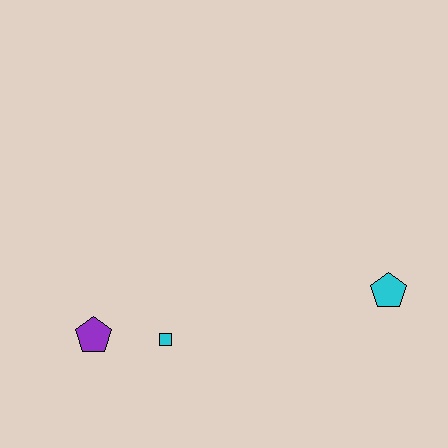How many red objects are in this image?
There are no red objects.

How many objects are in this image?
There are 3 objects.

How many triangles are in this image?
There are no triangles.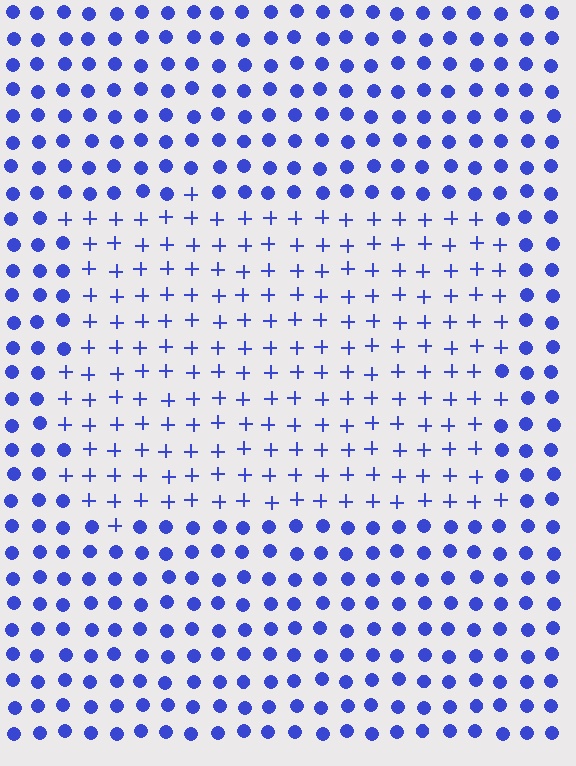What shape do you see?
I see a rectangle.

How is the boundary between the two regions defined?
The boundary is defined by a change in element shape: plus signs inside vs. circles outside. All elements share the same color and spacing.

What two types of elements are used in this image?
The image uses plus signs inside the rectangle region and circles outside it.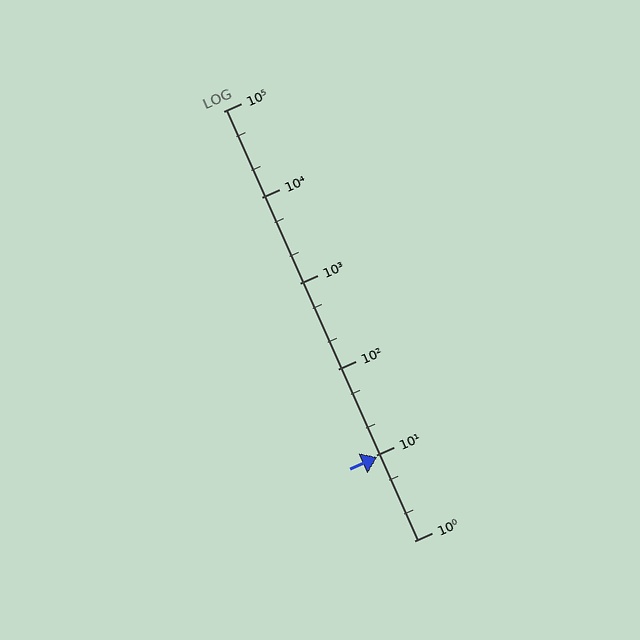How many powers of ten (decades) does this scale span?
The scale spans 5 decades, from 1 to 100000.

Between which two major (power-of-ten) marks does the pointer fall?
The pointer is between 1 and 10.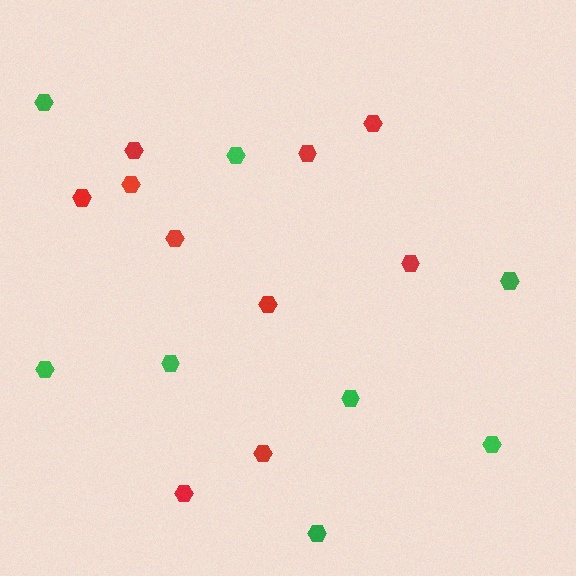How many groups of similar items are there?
There are 2 groups: one group of red hexagons (10) and one group of green hexagons (8).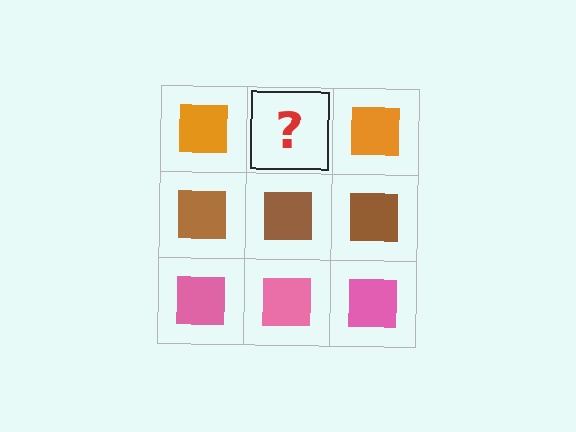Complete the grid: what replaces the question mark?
The question mark should be replaced with an orange square.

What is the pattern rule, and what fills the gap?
The rule is that each row has a consistent color. The gap should be filled with an orange square.